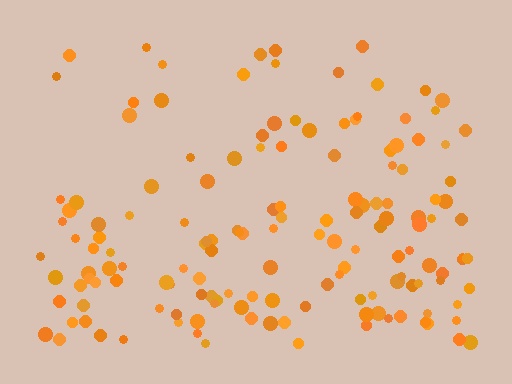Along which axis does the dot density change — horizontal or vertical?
Vertical.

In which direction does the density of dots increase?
From top to bottom, with the bottom side densest.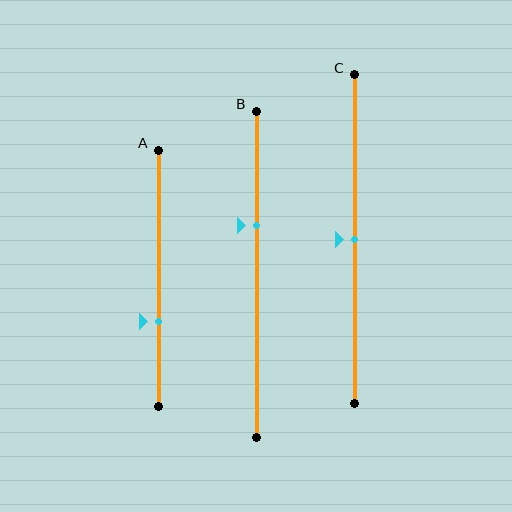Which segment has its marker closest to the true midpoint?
Segment C has its marker closest to the true midpoint.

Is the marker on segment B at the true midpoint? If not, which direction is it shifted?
No, the marker on segment B is shifted upward by about 15% of the segment length.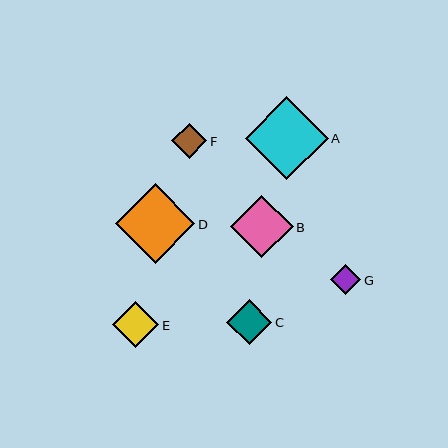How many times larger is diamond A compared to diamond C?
Diamond A is approximately 1.8 times the size of diamond C.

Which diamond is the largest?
Diamond A is the largest with a size of approximately 83 pixels.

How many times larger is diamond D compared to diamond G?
Diamond D is approximately 2.7 times the size of diamond G.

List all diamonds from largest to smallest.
From largest to smallest: A, D, B, E, C, F, G.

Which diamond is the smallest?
Diamond G is the smallest with a size of approximately 30 pixels.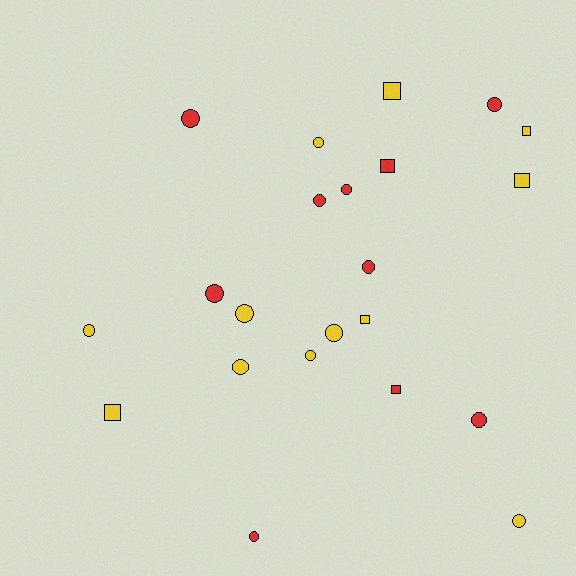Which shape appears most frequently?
Circle, with 15 objects.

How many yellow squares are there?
There are 5 yellow squares.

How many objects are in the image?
There are 22 objects.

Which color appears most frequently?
Yellow, with 12 objects.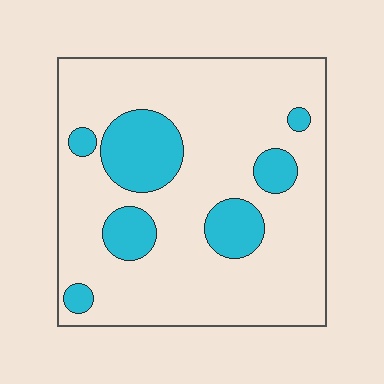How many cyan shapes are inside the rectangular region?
7.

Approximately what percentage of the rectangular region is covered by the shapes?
Approximately 20%.